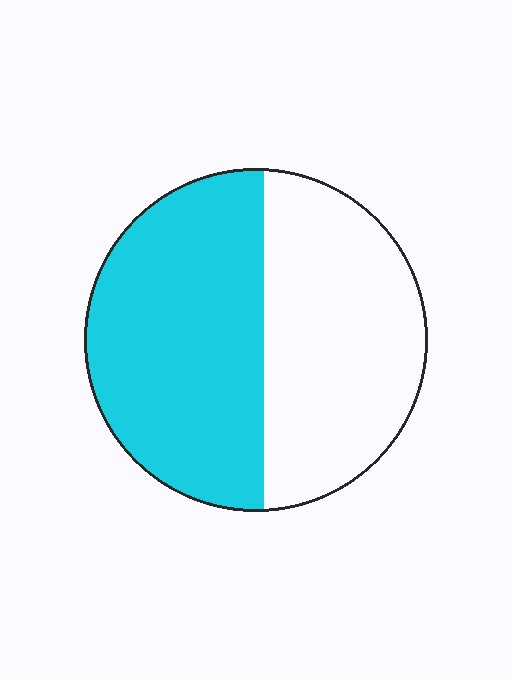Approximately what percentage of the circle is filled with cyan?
Approximately 55%.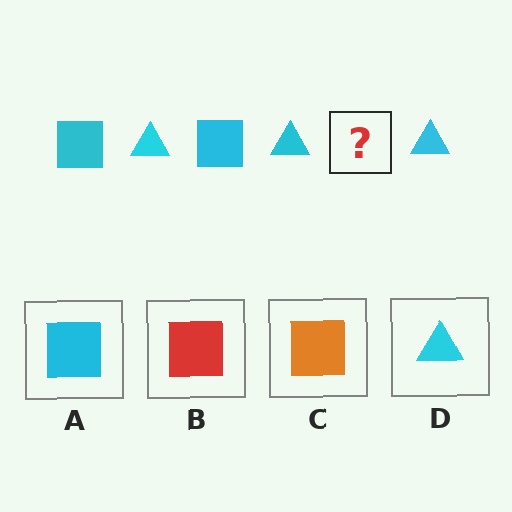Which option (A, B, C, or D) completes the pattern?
A.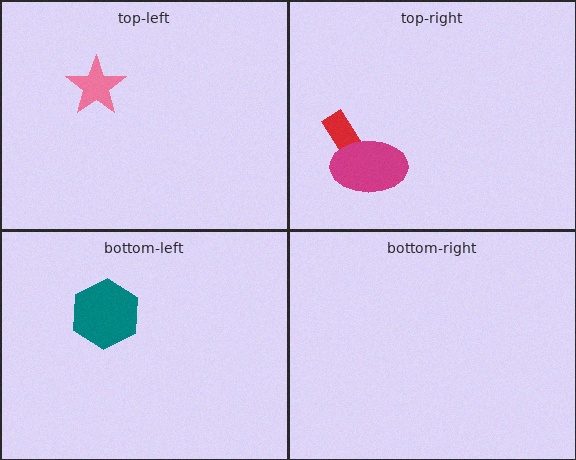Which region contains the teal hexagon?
The bottom-left region.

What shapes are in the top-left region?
The pink star.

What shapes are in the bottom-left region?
The teal hexagon.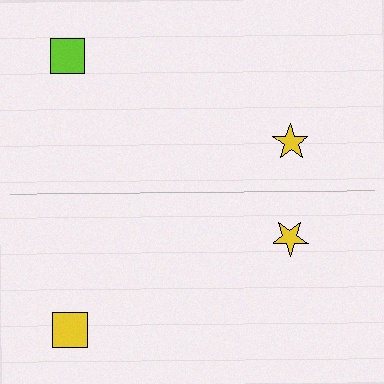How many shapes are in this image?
There are 4 shapes in this image.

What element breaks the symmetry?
The yellow square on the bottom side breaks the symmetry — its mirror counterpart is lime.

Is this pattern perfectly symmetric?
No, the pattern is not perfectly symmetric. The yellow square on the bottom side breaks the symmetry — its mirror counterpart is lime.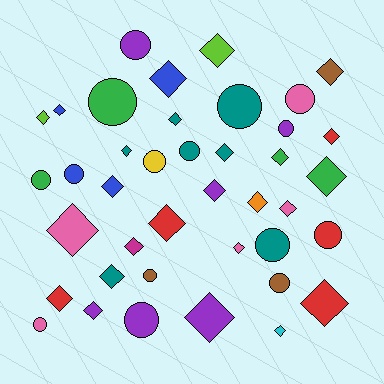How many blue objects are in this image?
There are 4 blue objects.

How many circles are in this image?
There are 15 circles.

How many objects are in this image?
There are 40 objects.